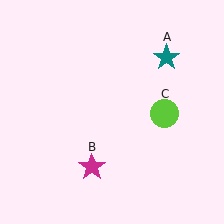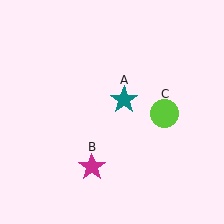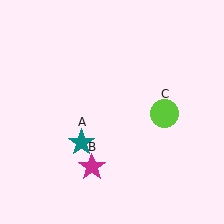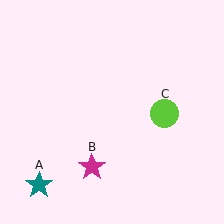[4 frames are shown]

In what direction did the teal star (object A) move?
The teal star (object A) moved down and to the left.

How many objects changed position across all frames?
1 object changed position: teal star (object A).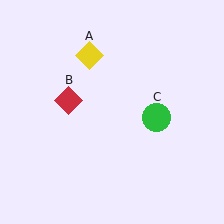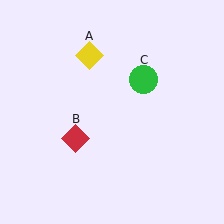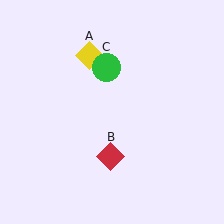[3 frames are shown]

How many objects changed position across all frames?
2 objects changed position: red diamond (object B), green circle (object C).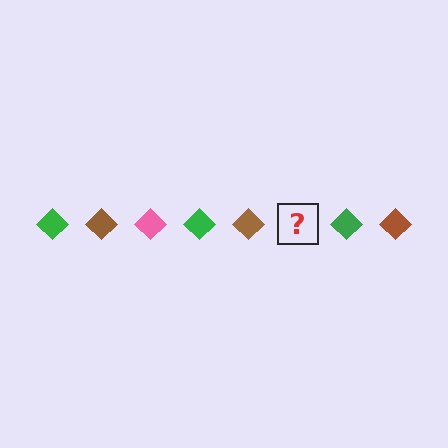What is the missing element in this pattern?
The missing element is a pink diamond.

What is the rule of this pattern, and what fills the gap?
The rule is that the pattern cycles through green, brown, pink diamonds. The gap should be filled with a pink diamond.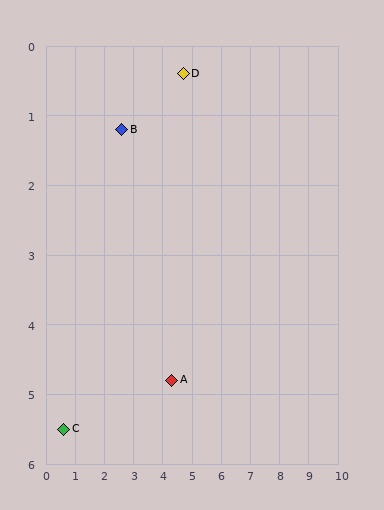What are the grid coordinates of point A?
Point A is at approximately (4.3, 4.8).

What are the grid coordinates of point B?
Point B is at approximately (2.6, 1.2).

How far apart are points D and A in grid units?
Points D and A are about 4.4 grid units apart.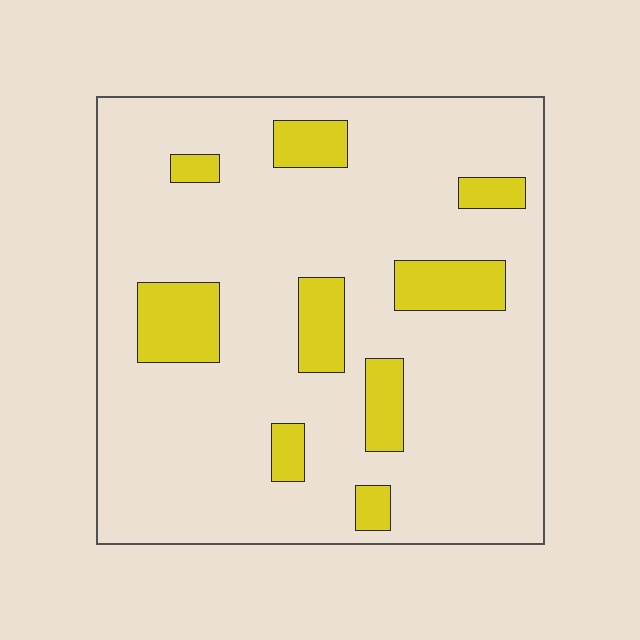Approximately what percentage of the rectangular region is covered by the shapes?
Approximately 15%.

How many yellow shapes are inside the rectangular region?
9.